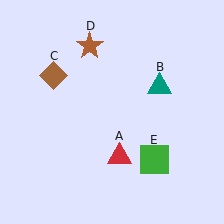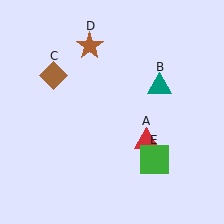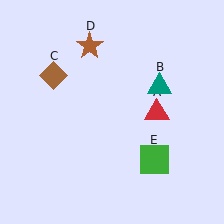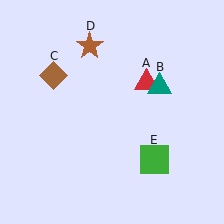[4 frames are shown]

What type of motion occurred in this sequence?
The red triangle (object A) rotated counterclockwise around the center of the scene.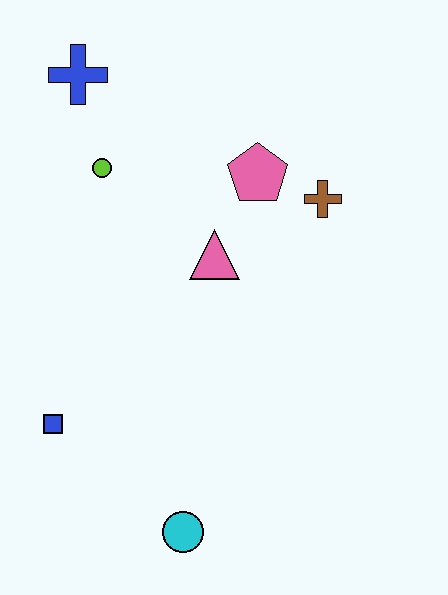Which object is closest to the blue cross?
The lime circle is closest to the blue cross.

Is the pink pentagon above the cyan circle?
Yes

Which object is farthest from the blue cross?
The cyan circle is farthest from the blue cross.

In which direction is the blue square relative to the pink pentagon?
The blue square is below the pink pentagon.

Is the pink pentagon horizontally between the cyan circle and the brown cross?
Yes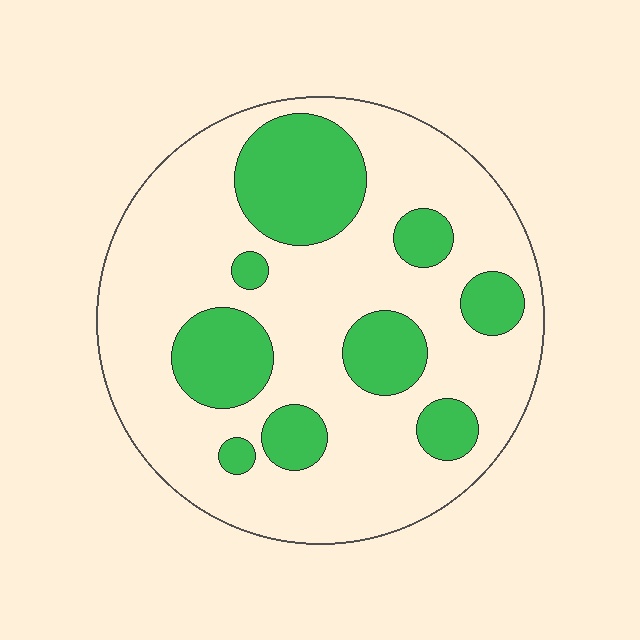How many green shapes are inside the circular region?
9.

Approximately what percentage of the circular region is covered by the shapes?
Approximately 25%.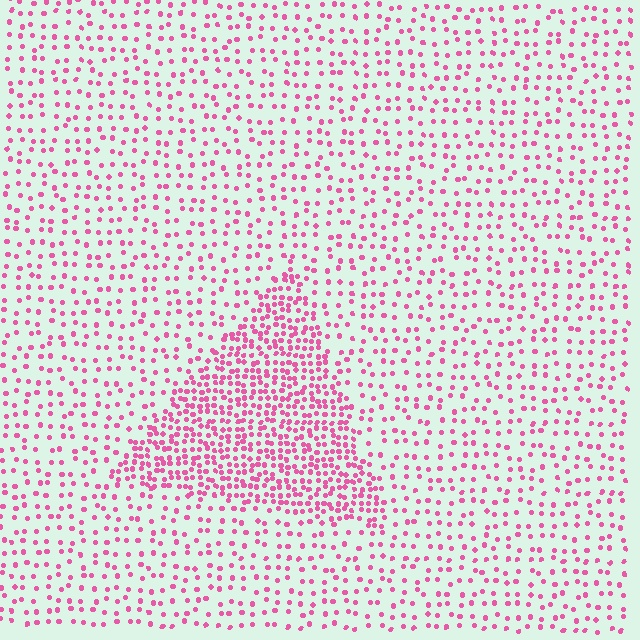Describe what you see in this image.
The image contains small pink elements arranged at two different densities. A triangle-shaped region is visible where the elements are more densely packed than the surrounding area.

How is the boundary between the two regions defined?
The boundary is defined by a change in element density (approximately 2.4x ratio). All elements are the same color, size, and shape.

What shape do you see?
I see a triangle.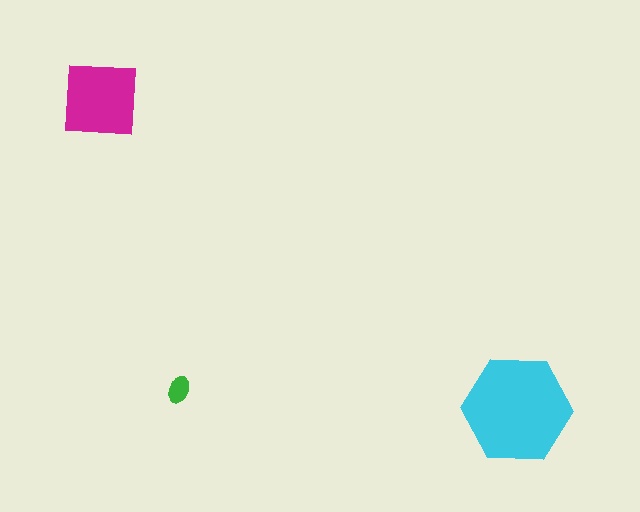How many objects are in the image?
There are 3 objects in the image.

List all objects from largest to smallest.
The cyan hexagon, the magenta square, the green ellipse.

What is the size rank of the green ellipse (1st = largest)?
3rd.